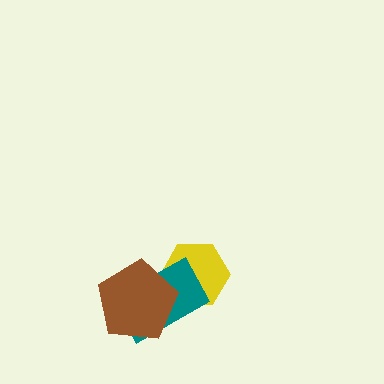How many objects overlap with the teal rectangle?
2 objects overlap with the teal rectangle.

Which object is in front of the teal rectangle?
The brown pentagon is in front of the teal rectangle.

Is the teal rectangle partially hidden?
Yes, it is partially covered by another shape.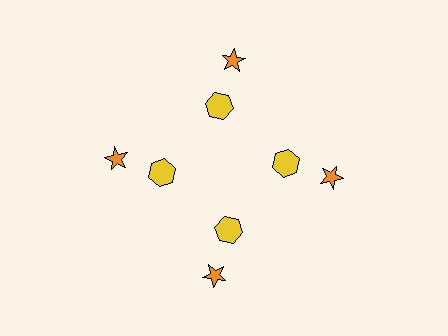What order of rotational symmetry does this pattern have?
This pattern has 4-fold rotational symmetry.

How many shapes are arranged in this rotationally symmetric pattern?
There are 8 shapes, arranged in 4 groups of 2.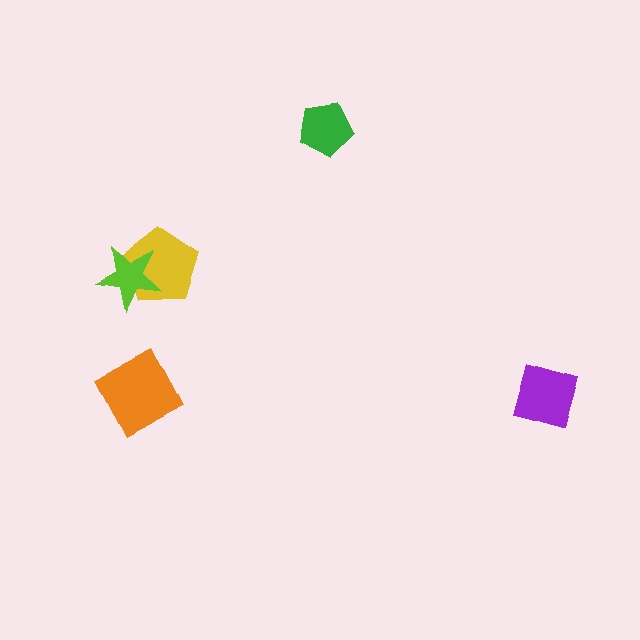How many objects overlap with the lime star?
1 object overlaps with the lime star.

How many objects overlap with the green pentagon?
0 objects overlap with the green pentagon.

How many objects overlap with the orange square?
0 objects overlap with the orange square.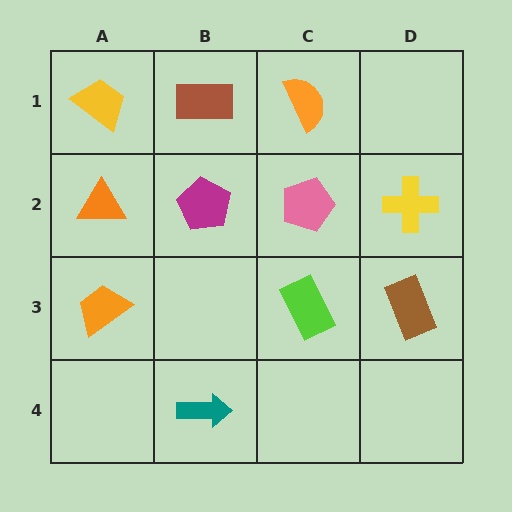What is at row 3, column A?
An orange trapezoid.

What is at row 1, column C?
An orange semicircle.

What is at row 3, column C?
A lime rectangle.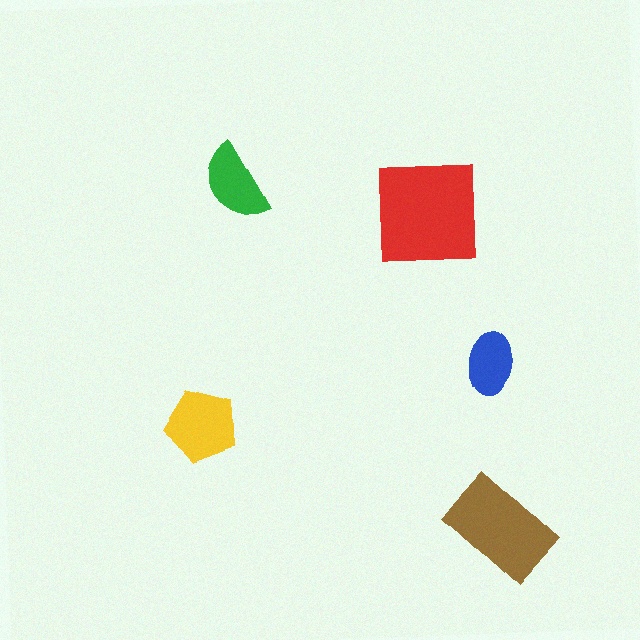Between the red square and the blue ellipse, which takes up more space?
The red square.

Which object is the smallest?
The blue ellipse.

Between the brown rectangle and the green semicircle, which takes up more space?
The brown rectangle.